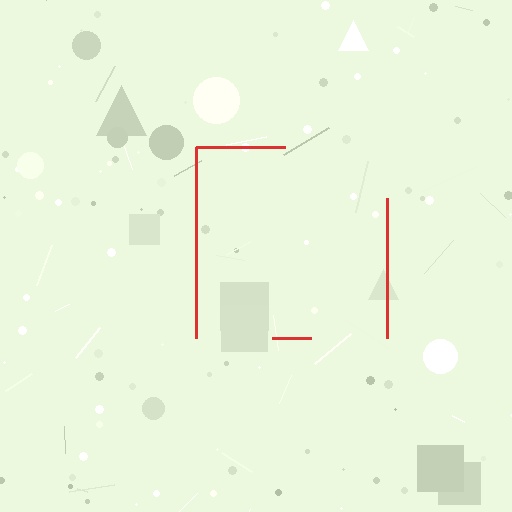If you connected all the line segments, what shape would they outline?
They would outline a square.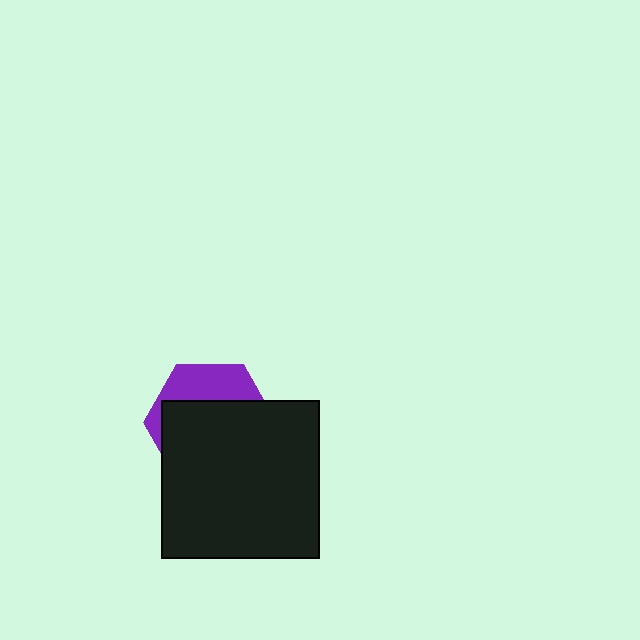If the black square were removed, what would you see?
You would see the complete purple hexagon.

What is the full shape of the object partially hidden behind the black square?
The partially hidden object is a purple hexagon.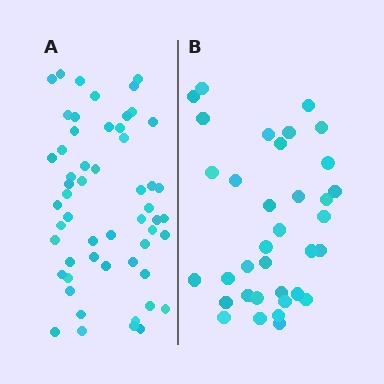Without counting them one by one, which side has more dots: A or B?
Region A (the left region) has more dots.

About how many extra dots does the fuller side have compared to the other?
Region A has approximately 20 more dots than region B.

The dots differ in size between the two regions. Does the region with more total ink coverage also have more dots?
No. Region B has more total ink coverage because its dots are larger, but region A actually contains more individual dots. Total area can be misleading — the number of items is what matters here.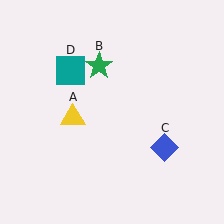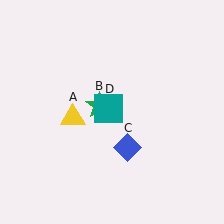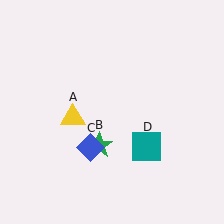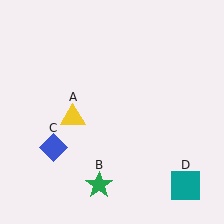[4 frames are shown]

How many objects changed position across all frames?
3 objects changed position: green star (object B), blue diamond (object C), teal square (object D).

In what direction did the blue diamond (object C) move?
The blue diamond (object C) moved left.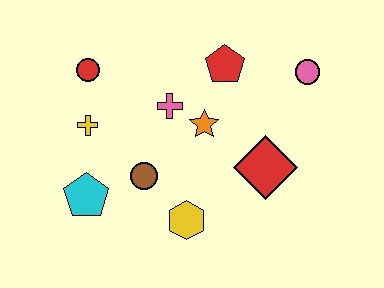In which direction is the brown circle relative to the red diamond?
The brown circle is to the left of the red diamond.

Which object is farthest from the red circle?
The pink circle is farthest from the red circle.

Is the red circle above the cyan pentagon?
Yes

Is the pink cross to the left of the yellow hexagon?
Yes